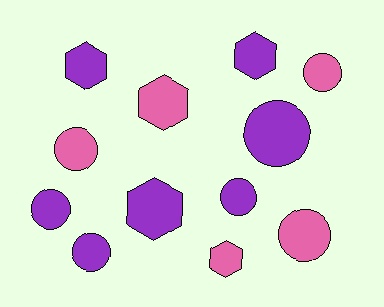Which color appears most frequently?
Purple, with 7 objects.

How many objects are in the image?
There are 12 objects.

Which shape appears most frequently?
Circle, with 7 objects.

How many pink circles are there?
There are 3 pink circles.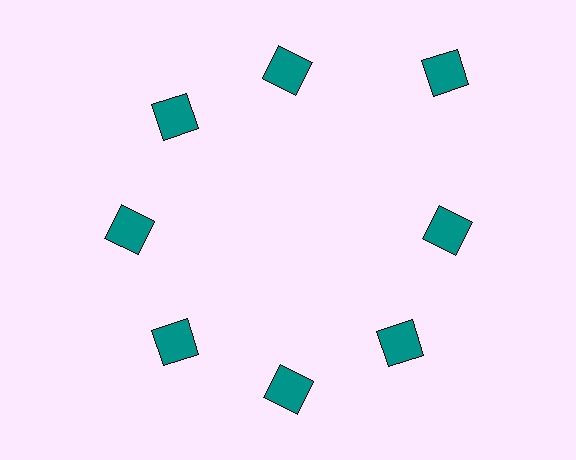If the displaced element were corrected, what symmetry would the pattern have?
It would have 8-fold rotational symmetry — the pattern would map onto itself every 45 degrees.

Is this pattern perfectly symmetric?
No. The 8 teal squares are arranged in a ring, but one element near the 2 o'clock position is pushed outward from the center, breaking the 8-fold rotational symmetry.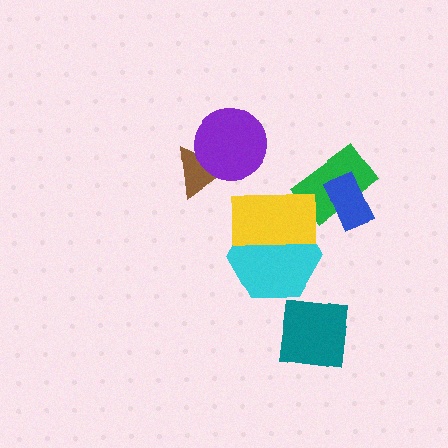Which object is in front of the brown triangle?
The purple circle is in front of the brown triangle.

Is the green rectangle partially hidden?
Yes, it is partially covered by another shape.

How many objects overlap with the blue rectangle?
1 object overlaps with the blue rectangle.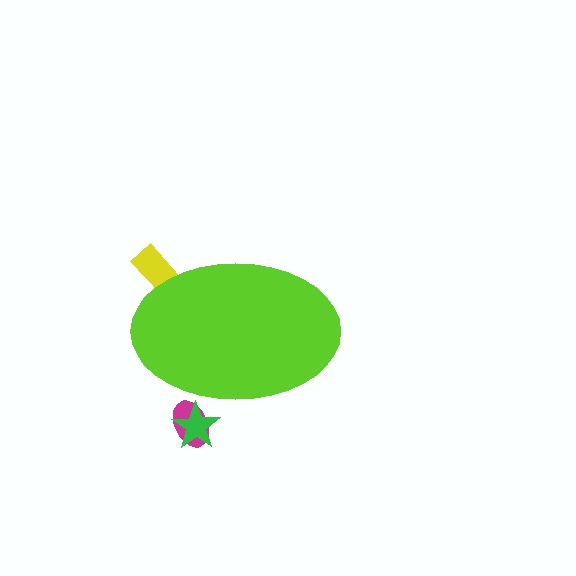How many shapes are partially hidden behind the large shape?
3 shapes are partially hidden.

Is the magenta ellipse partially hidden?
Yes, the magenta ellipse is partially hidden behind the lime ellipse.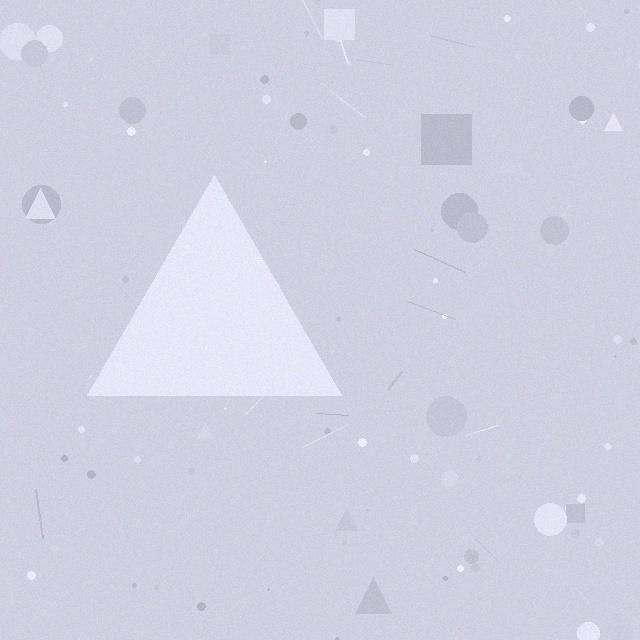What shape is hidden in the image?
A triangle is hidden in the image.